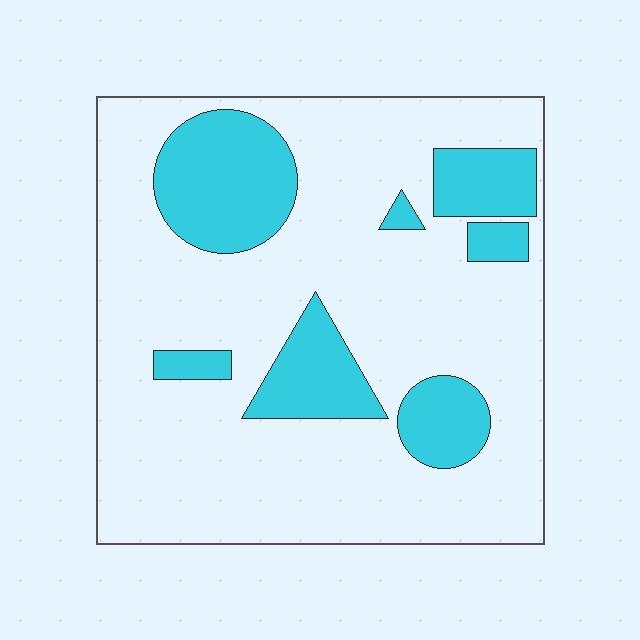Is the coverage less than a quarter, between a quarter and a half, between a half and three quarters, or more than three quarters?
Less than a quarter.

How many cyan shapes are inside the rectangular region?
7.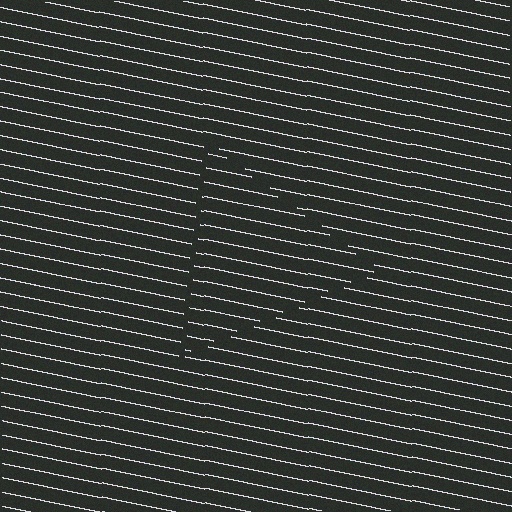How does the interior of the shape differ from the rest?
The interior of the shape contains the same grating, shifted by half a period — the contour is defined by the phase discontinuity where line-ends from the inner and outer gratings abut.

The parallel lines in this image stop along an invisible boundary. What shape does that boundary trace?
An illusory triangle. The interior of the shape contains the same grating, shifted by half a period — the contour is defined by the phase discontinuity where line-ends from the inner and outer gratings abut.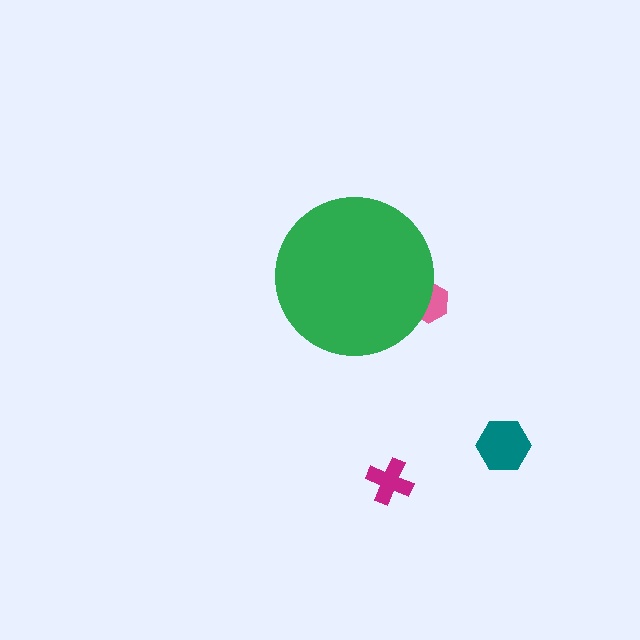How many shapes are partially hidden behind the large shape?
1 shape is partially hidden.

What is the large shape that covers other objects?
A green circle.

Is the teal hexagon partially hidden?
No, the teal hexagon is fully visible.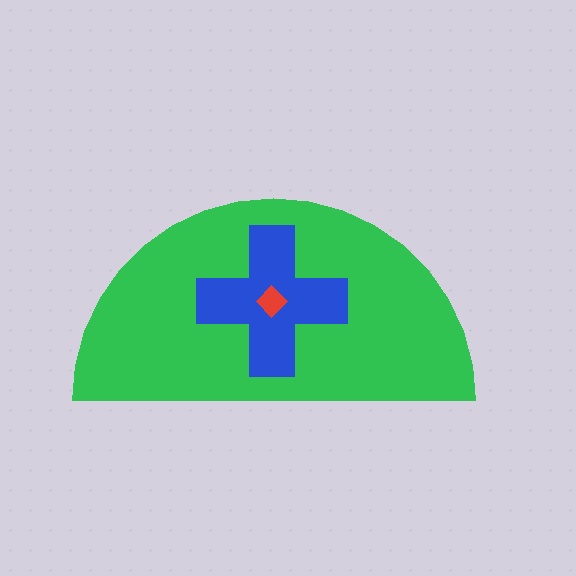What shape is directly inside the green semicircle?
The blue cross.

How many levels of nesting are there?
3.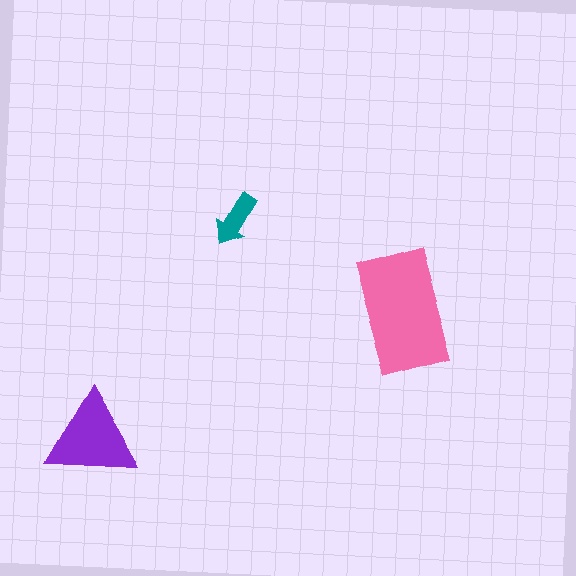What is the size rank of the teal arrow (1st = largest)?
3rd.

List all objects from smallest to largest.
The teal arrow, the purple triangle, the pink rectangle.